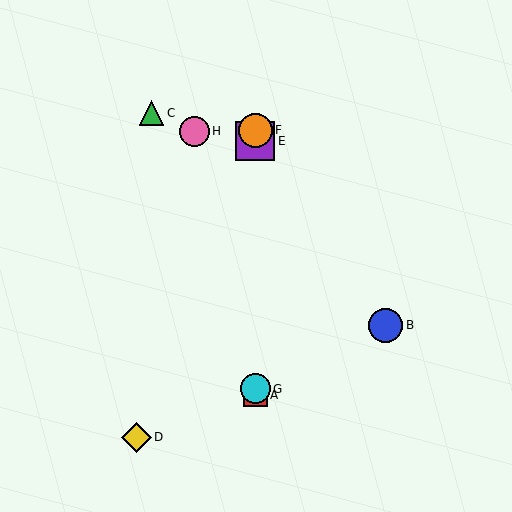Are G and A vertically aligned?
Yes, both are at x≈255.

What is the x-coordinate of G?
Object G is at x≈255.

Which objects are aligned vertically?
Objects A, E, F, G are aligned vertically.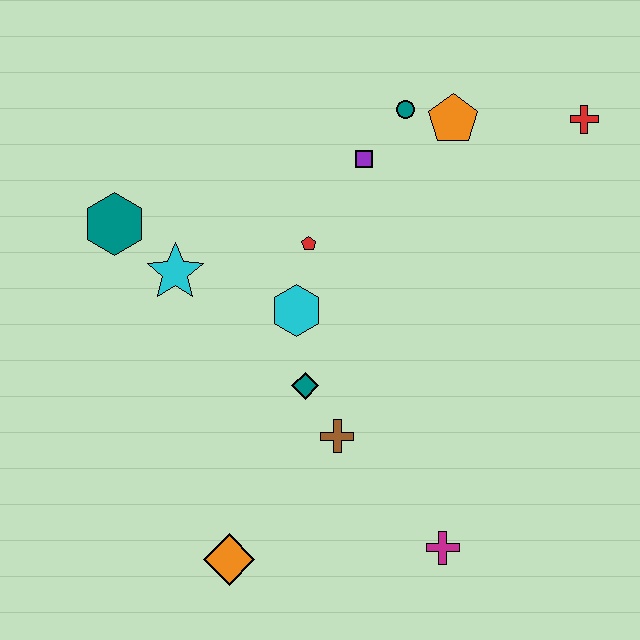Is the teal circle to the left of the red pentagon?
No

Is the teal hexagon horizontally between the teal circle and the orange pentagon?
No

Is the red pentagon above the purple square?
No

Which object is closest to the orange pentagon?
The teal circle is closest to the orange pentagon.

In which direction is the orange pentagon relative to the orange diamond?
The orange pentagon is above the orange diamond.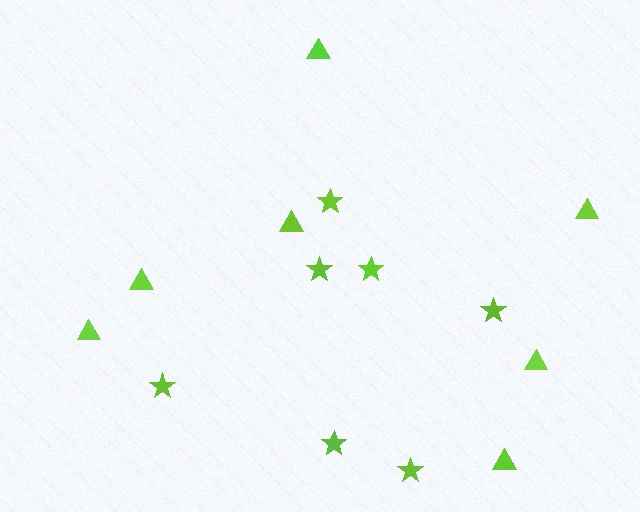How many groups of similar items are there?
There are 2 groups: one group of triangles (7) and one group of stars (7).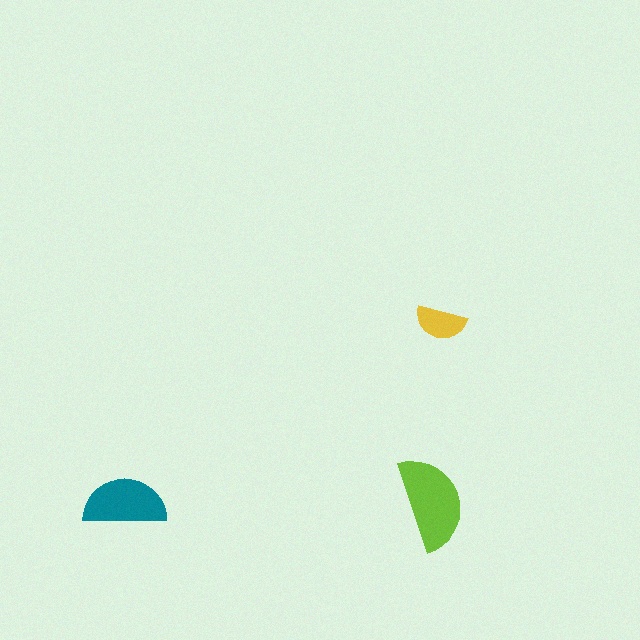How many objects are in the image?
There are 3 objects in the image.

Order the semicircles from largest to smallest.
the lime one, the teal one, the yellow one.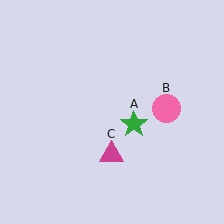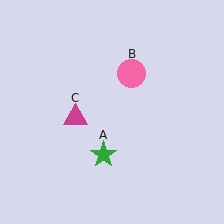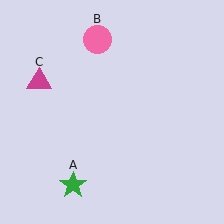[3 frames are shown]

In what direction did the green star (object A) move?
The green star (object A) moved down and to the left.